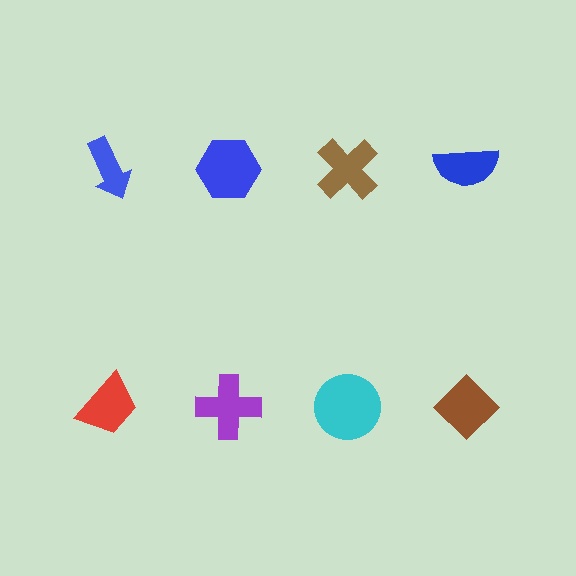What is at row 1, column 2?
A blue hexagon.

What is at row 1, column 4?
A blue semicircle.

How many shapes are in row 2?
4 shapes.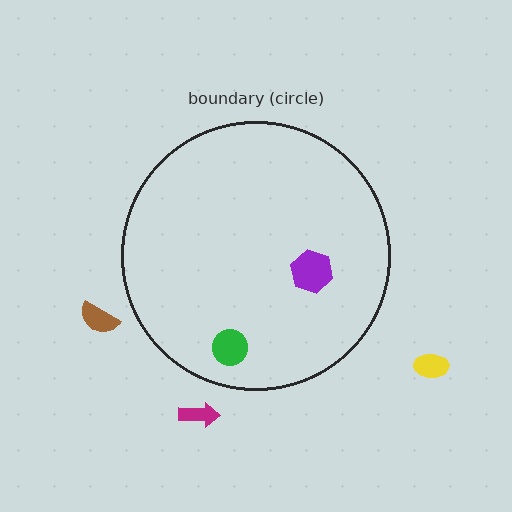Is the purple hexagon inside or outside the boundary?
Inside.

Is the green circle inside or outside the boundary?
Inside.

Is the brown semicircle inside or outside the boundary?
Outside.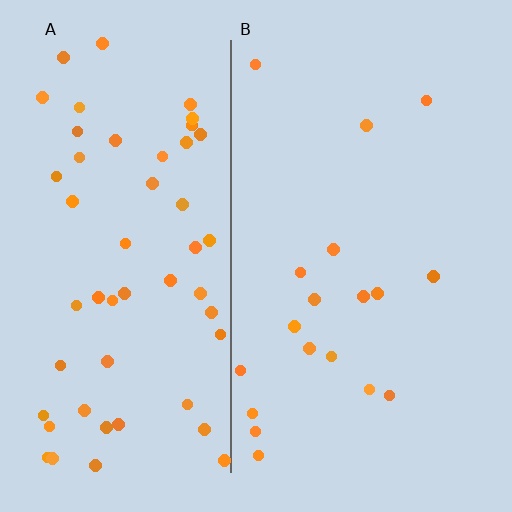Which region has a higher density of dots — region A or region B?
A (the left).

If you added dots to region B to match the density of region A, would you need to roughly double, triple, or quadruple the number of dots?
Approximately triple.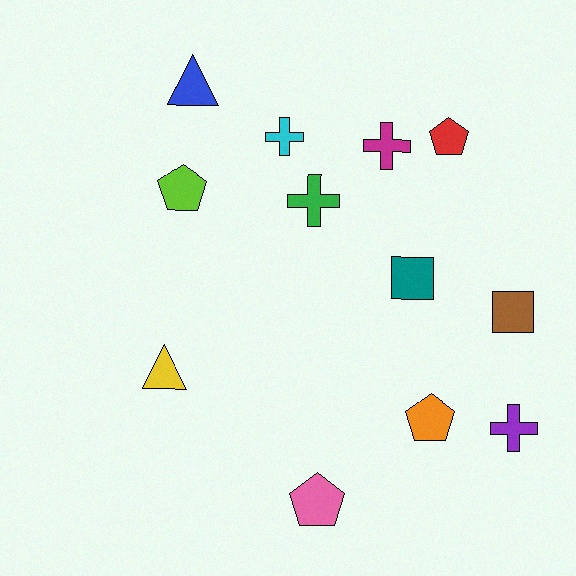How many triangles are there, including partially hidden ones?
There are 2 triangles.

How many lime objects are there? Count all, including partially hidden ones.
There is 1 lime object.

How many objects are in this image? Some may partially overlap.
There are 12 objects.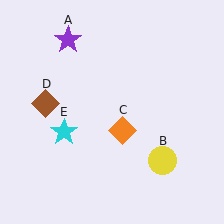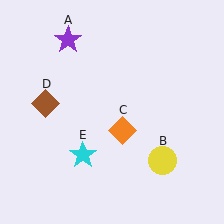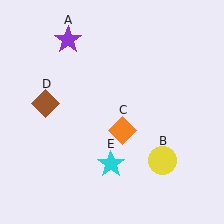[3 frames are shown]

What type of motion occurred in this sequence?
The cyan star (object E) rotated counterclockwise around the center of the scene.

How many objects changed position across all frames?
1 object changed position: cyan star (object E).